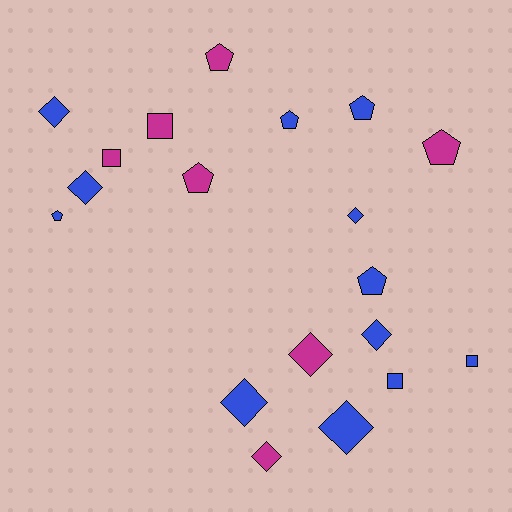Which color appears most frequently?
Blue, with 12 objects.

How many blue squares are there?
There are 2 blue squares.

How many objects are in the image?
There are 19 objects.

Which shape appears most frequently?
Diamond, with 8 objects.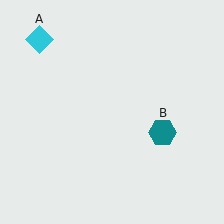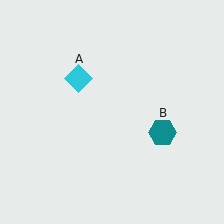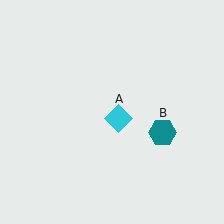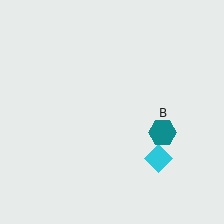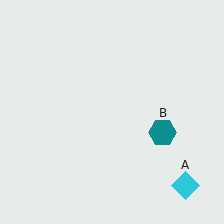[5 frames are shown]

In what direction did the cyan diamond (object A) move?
The cyan diamond (object A) moved down and to the right.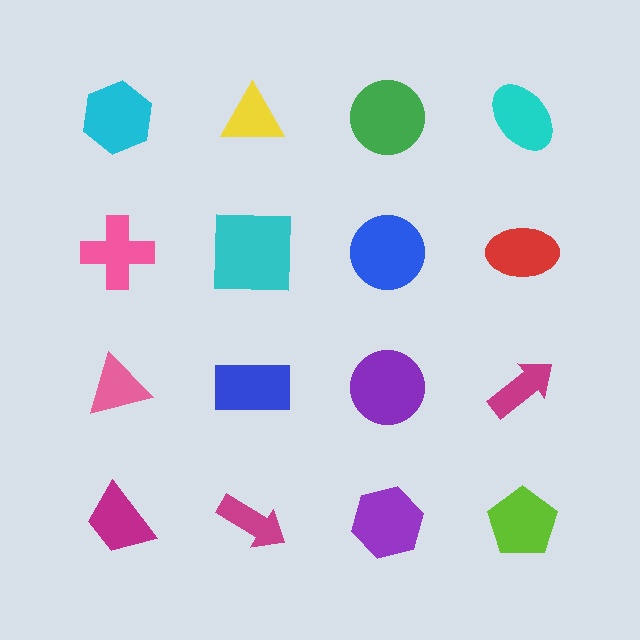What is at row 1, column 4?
A cyan ellipse.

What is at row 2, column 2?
A cyan square.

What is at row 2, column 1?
A pink cross.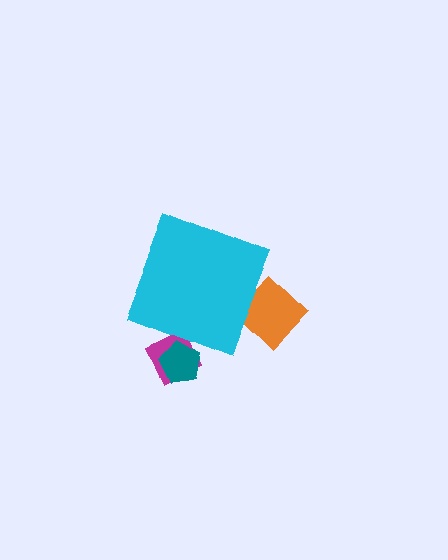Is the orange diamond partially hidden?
Yes, the orange diamond is partially hidden behind the cyan diamond.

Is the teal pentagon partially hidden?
Yes, the teal pentagon is partially hidden behind the cyan diamond.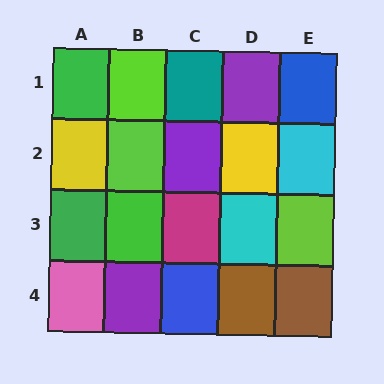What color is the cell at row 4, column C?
Blue.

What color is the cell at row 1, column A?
Green.